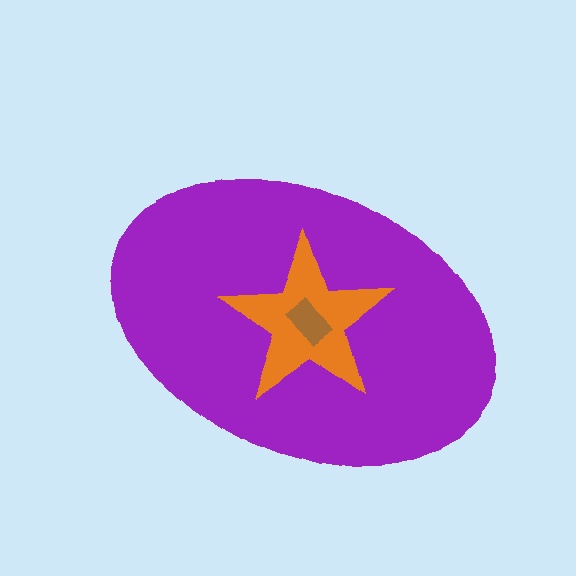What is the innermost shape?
The brown rectangle.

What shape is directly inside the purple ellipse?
The orange star.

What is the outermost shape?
The purple ellipse.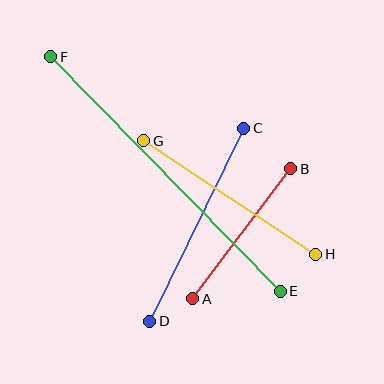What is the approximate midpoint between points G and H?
The midpoint is at approximately (230, 198) pixels.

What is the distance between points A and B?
The distance is approximately 163 pixels.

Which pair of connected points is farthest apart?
Points E and F are farthest apart.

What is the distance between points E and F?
The distance is approximately 328 pixels.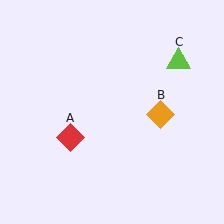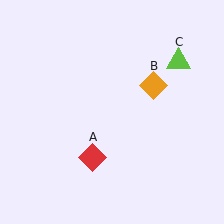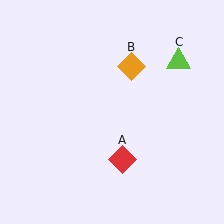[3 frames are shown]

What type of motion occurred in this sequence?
The red diamond (object A), orange diamond (object B) rotated counterclockwise around the center of the scene.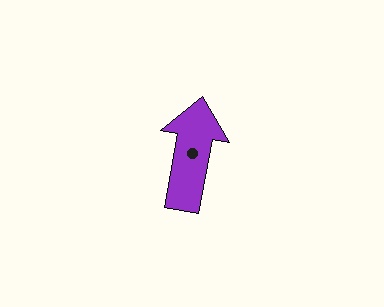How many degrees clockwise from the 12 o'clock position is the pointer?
Approximately 10 degrees.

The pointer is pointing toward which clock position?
Roughly 12 o'clock.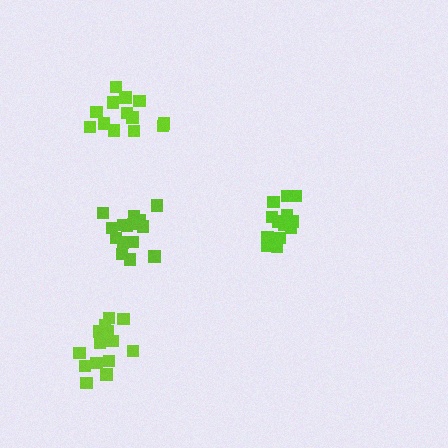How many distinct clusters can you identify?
There are 4 distinct clusters.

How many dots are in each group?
Group 1: 16 dots, Group 2: 17 dots, Group 3: 13 dots, Group 4: 14 dots (60 total).